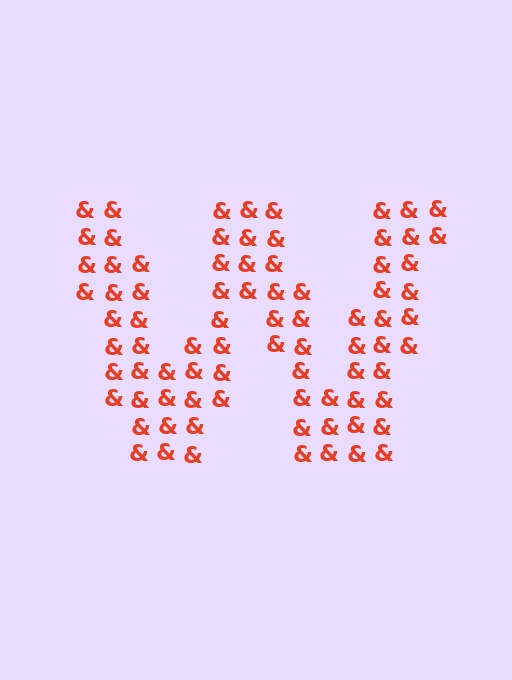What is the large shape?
The large shape is the letter W.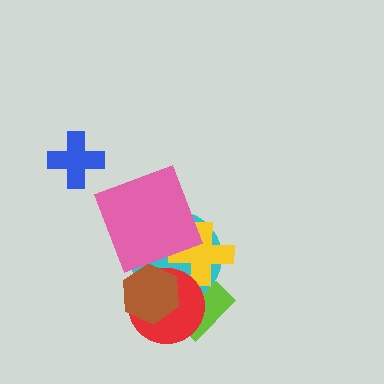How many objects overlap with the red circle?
4 objects overlap with the red circle.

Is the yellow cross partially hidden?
Yes, it is partially covered by another shape.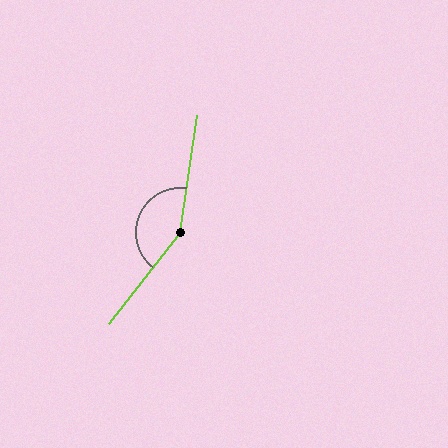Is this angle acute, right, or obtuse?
It is obtuse.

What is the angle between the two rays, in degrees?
Approximately 150 degrees.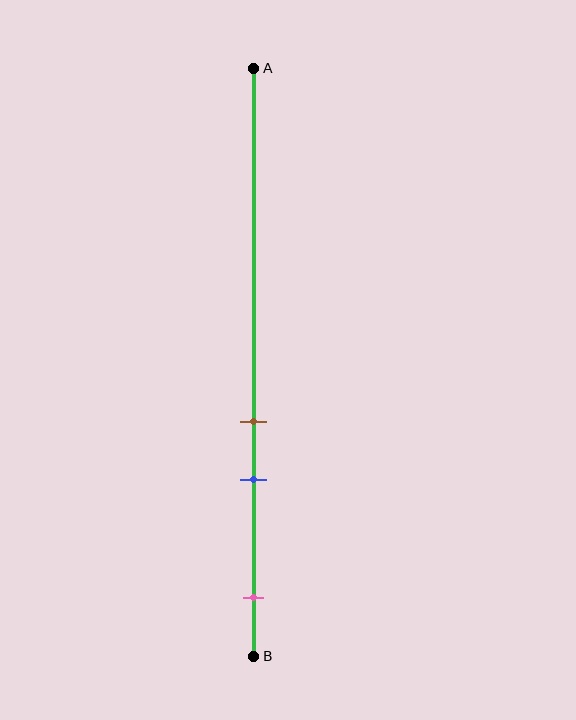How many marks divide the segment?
There are 3 marks dividing the segment.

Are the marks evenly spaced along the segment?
No, the marks are not evenly spaced.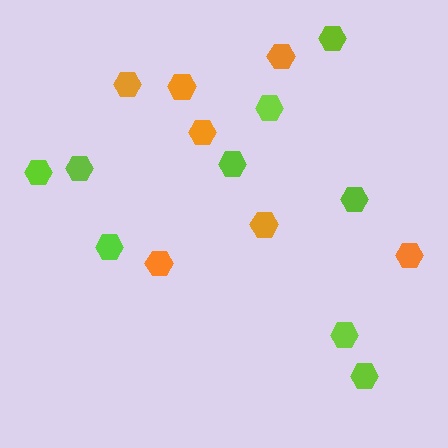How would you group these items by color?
There are 2 groups: one group of lime hexagons (9) and one group of orange hexagons (7).